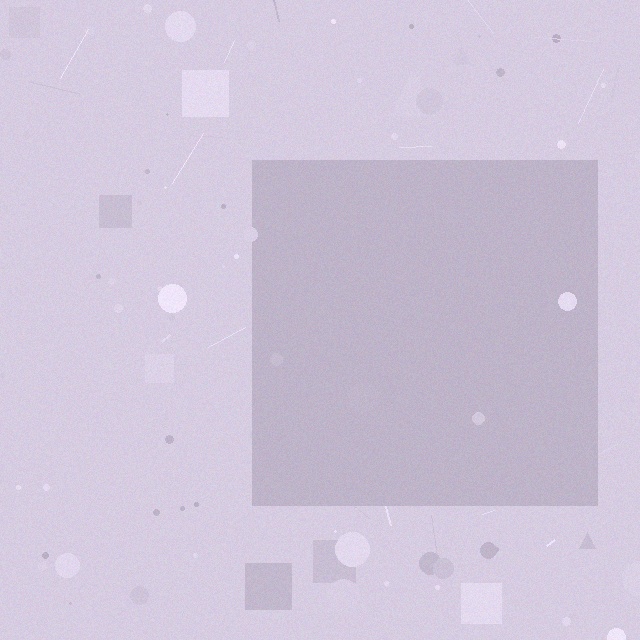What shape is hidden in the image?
A square is hidden in the image.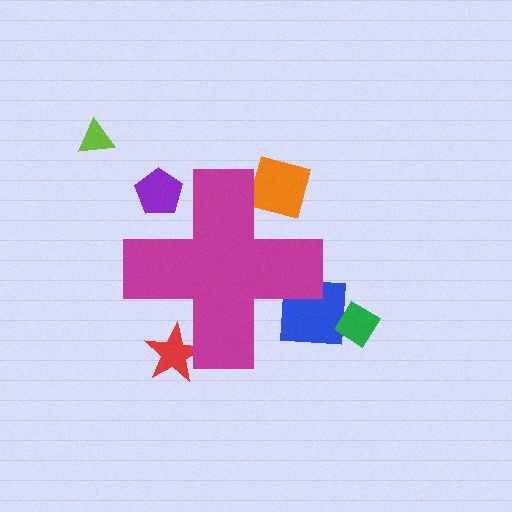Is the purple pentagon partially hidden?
Yes, the purple pentagon is partially hidden behind the magenta cross.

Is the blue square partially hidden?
Yes, the blue square is partially hidden behind the magenta cross.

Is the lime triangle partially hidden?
No, the lime triangle is fully visible.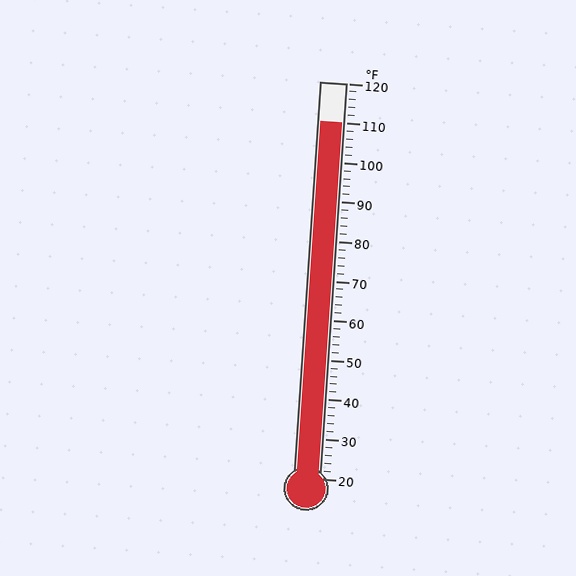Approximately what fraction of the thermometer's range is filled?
The thermometer is filled to approximately 90% of its range.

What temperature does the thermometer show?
The thermometer shows approximately 110°F.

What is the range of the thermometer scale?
The thermometer scale ranges from 20°F to 120°F.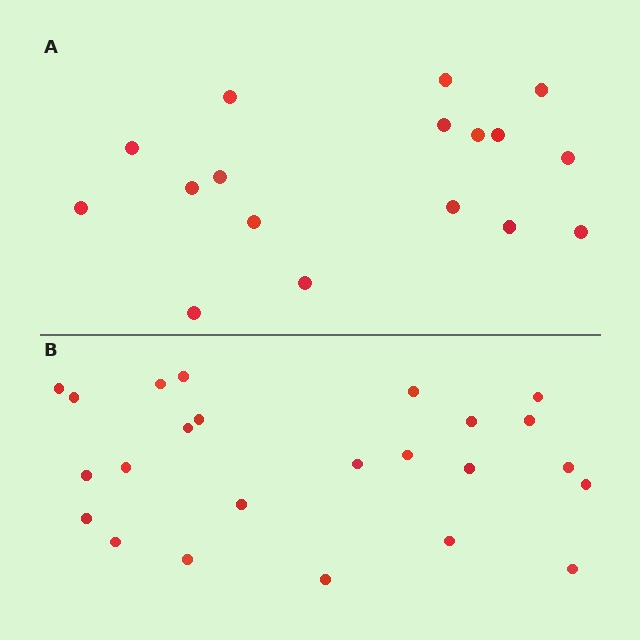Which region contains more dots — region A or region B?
Region B (the bottom region) has more dots.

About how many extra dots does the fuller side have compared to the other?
Region B has roughly 8 or so more dots than region A.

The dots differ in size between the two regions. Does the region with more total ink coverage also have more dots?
No. Region A has more total ink coverage because its dots are larger, but region B actually contains more individual dots. Total area can be misleading — the number of items is what matters here.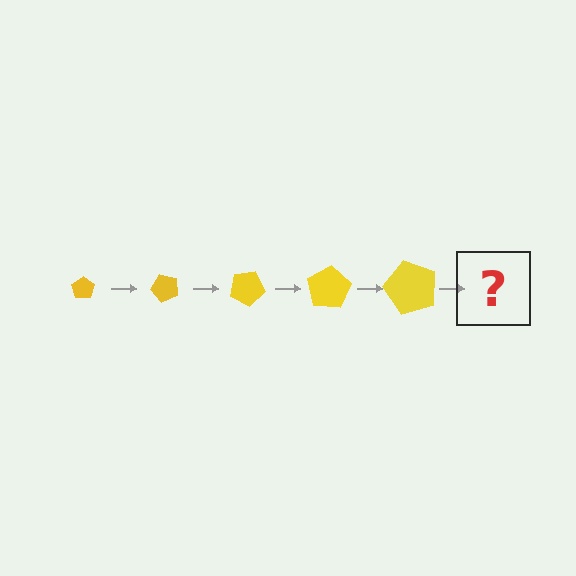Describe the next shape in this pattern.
It should be a pentagon, larger than the previous one and rotated 250 degrees from the start.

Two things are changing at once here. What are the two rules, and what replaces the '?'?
The two rules are that the pentagon grows larger each step and it rotates 50 degrees each step. The '?' should be a pentagon, larger than the previous one and rotated 250 degrees from the start.